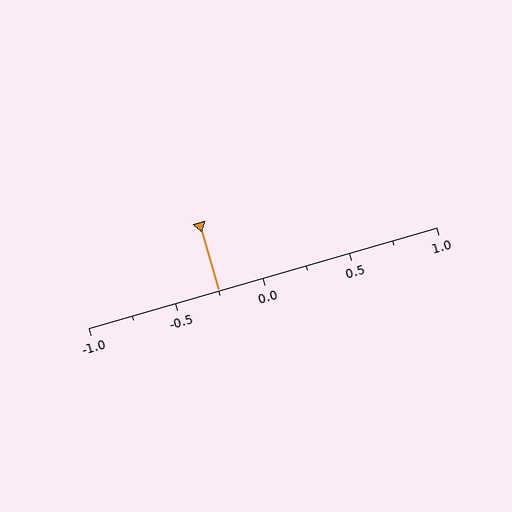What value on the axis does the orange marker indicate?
The marker indicates approximately -0.25.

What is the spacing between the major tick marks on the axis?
The major ticks are spaced 0.5 apart.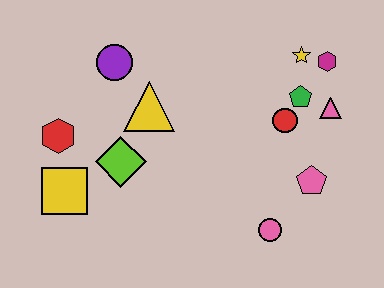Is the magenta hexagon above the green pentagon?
Yes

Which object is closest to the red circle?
The green pentagon is closest to the red circle.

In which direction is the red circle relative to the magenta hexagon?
The red circle is below the magenta hexagon.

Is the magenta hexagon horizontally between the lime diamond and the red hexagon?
No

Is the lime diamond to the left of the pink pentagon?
Yes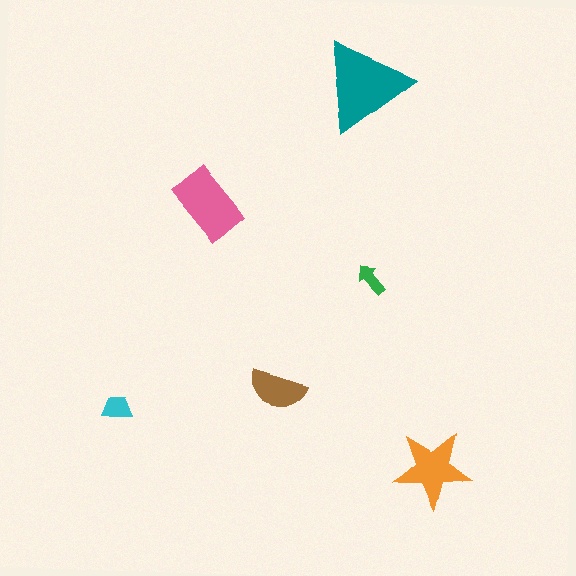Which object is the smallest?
The green arrow.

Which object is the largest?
The teal triangle.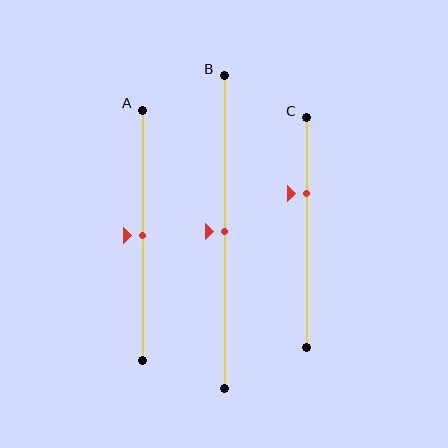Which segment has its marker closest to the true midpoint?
Segment A has its marker closest to the true midpoint.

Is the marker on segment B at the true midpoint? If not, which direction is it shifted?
Yes, the marker on segment B is at the true midpoint.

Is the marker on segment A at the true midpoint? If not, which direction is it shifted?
Yes, the marker on segment A is at the true midpoint.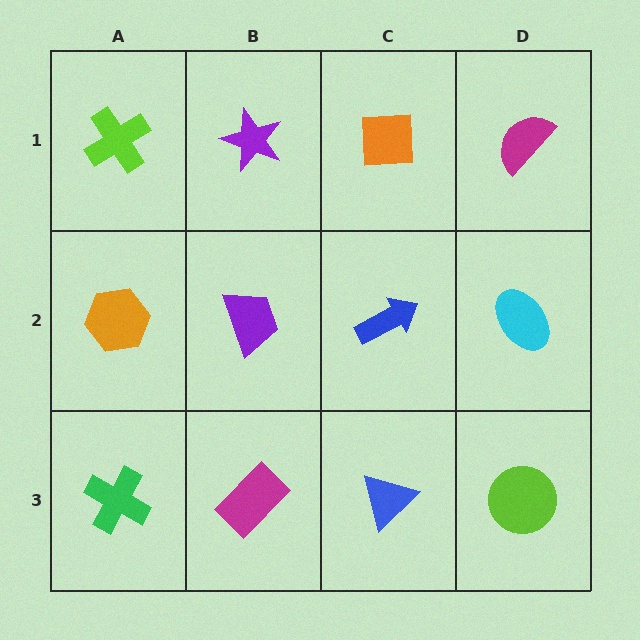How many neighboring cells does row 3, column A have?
2.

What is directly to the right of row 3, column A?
A magenta rectangle.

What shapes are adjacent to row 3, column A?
An orange hexagon (row 2, column A), a magenta rectangle (row 3, column B).